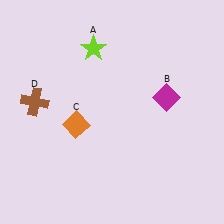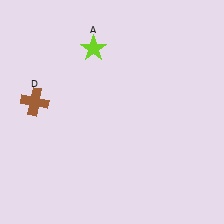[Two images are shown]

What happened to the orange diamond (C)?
The orange diamond (C) was removed in Image 2. It was in the bottom-left area of Image 1.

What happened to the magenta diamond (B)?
The magenta diamond (B) was removed in Image 2. It was in the top-right area of Image 1.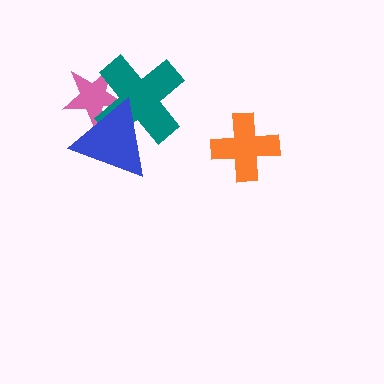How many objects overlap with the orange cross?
0 objects overlap with the orange cross.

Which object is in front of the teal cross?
The blue triangle is in front of the teal cross.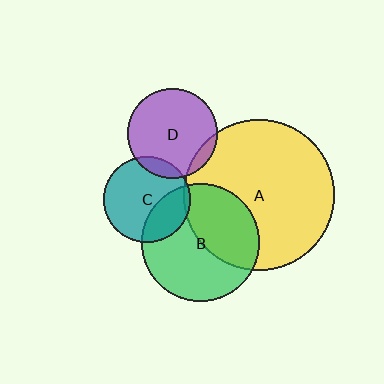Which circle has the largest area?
Circle A (yellow).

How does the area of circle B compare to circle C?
Approximately 1.9 times.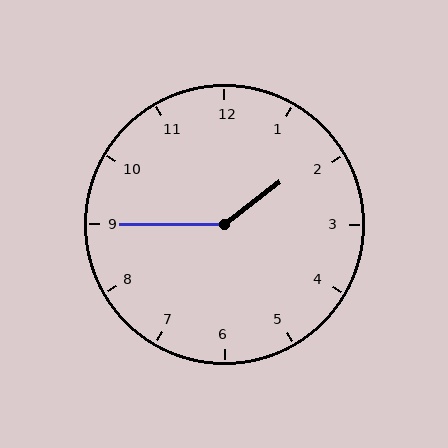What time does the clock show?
1:45.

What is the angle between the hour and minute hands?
Approximately 142 degrees.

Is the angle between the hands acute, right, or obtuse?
It is obtuse.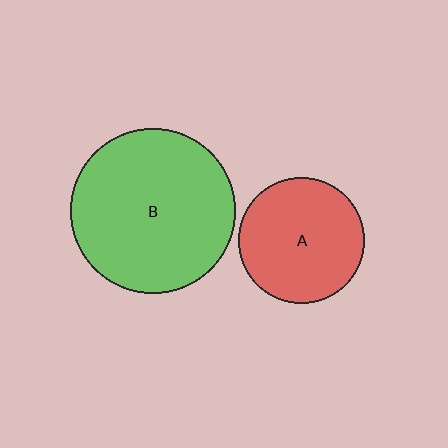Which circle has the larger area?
Circle B (green).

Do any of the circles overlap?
No, none of the circles overlap.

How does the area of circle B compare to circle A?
Approximately 1.7 times.